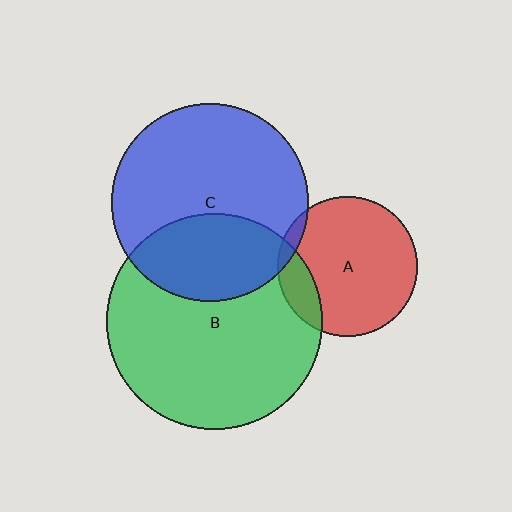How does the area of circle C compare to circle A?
Approximately 2.0 times.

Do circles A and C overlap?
Yes.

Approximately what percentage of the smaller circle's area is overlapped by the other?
Approximately 5%.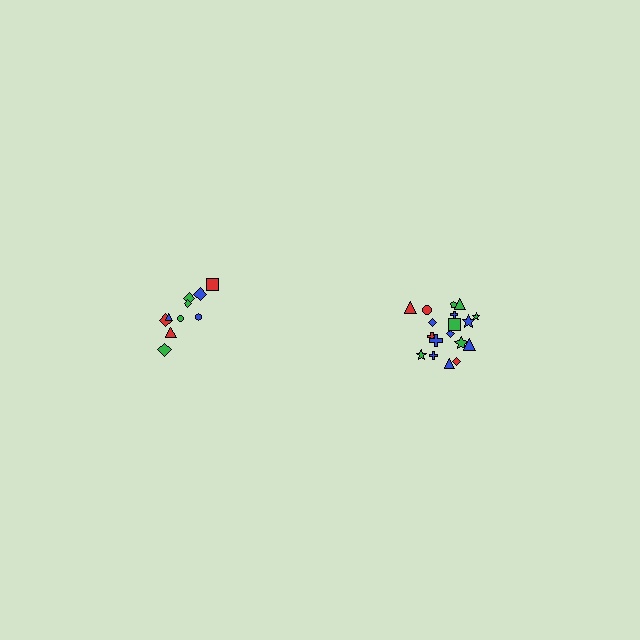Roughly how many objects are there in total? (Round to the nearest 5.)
Roughly 30 objects in total.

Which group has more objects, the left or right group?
The right group.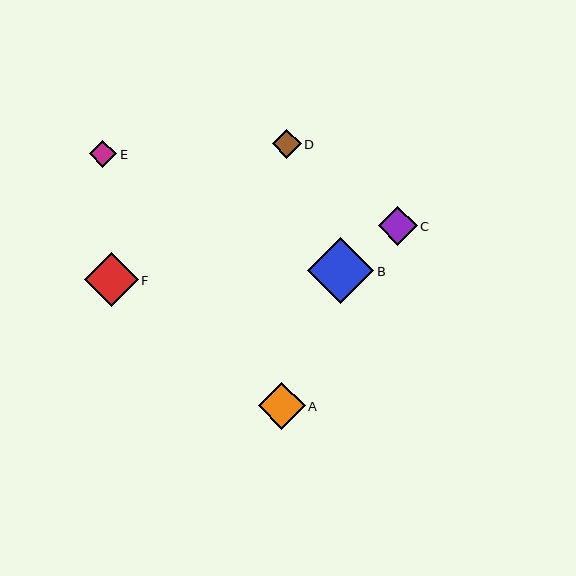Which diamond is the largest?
Diamond B is the largest with a size of approximately 66 pixels.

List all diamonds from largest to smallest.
From largest to smallest: B, F, A, C, D, E.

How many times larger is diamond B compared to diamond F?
Diamond B is approximately 1.2 times the size of diamond F.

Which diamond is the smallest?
Diamond E is the smallest with a size of approximately 27 pixels.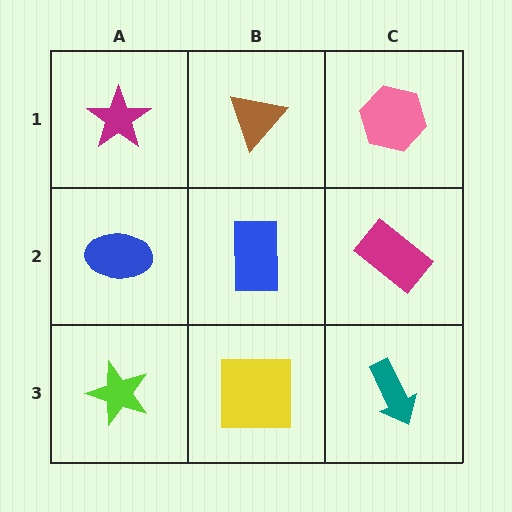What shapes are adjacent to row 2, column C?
A pink hexagon (row 1, column C), a teal arrow (row 3, column C), a blue rectangle (row 2, column B).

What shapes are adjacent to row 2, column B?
A brown triangle (row 1, column B), a yellow square (row 3, column B), a blue ellipse (row 2, column A), a magenta rectangle (row 2, column C).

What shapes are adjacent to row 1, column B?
A blue rectangle (row 2, column B), a magenta star (row 1, column A), a pink hexagon (row 1, column C).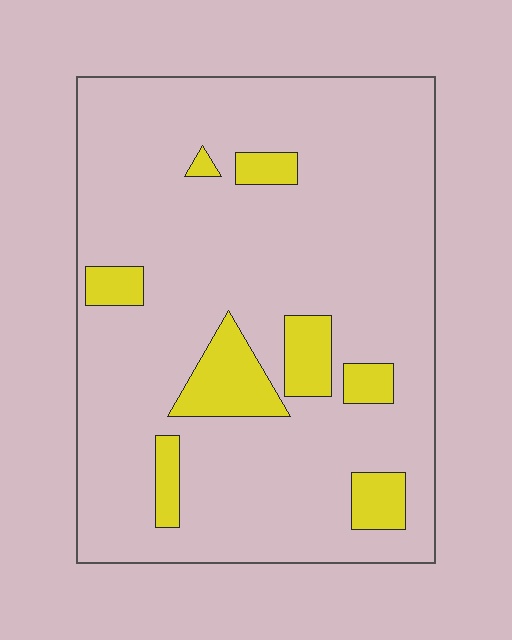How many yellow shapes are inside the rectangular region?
8.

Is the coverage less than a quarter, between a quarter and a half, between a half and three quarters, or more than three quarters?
Less than a quarter.